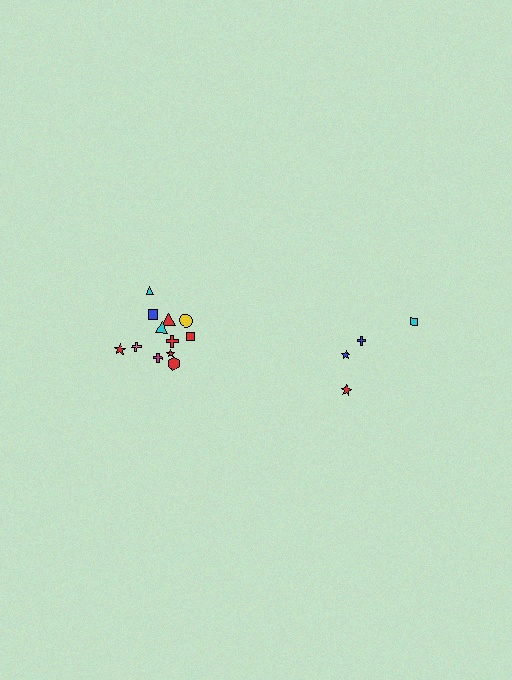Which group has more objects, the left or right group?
The left group.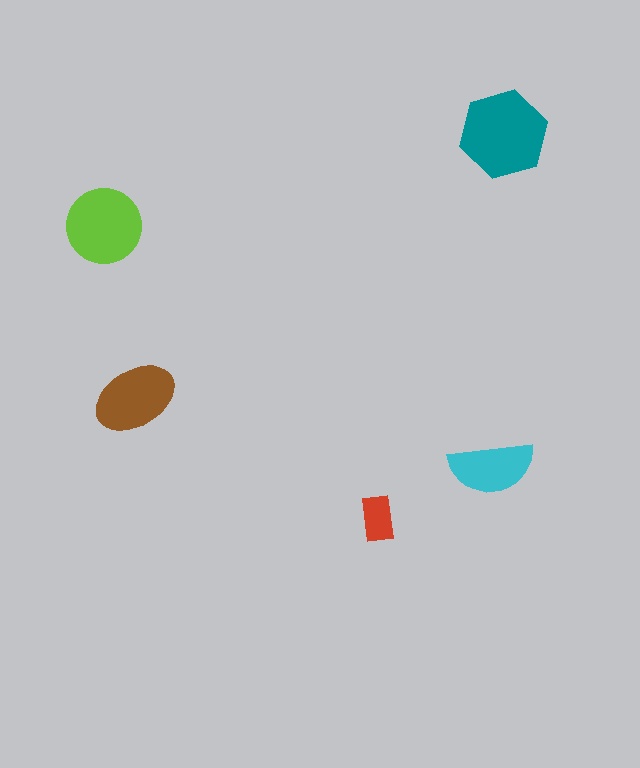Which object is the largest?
The teal hexagon.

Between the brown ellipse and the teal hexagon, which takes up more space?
The teal hexagon.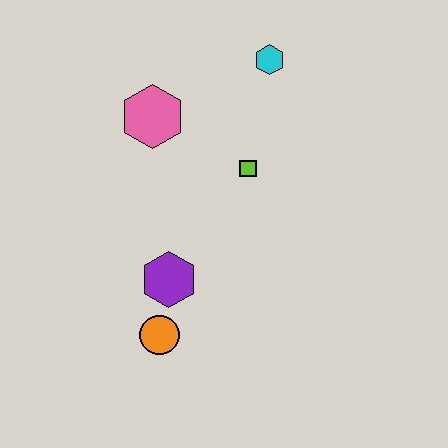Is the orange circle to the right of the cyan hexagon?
No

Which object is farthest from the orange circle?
The cyan hexagon is farthest from the orange circle.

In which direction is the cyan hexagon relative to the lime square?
The cyan hexagon is above the lime square.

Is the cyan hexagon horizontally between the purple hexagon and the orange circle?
No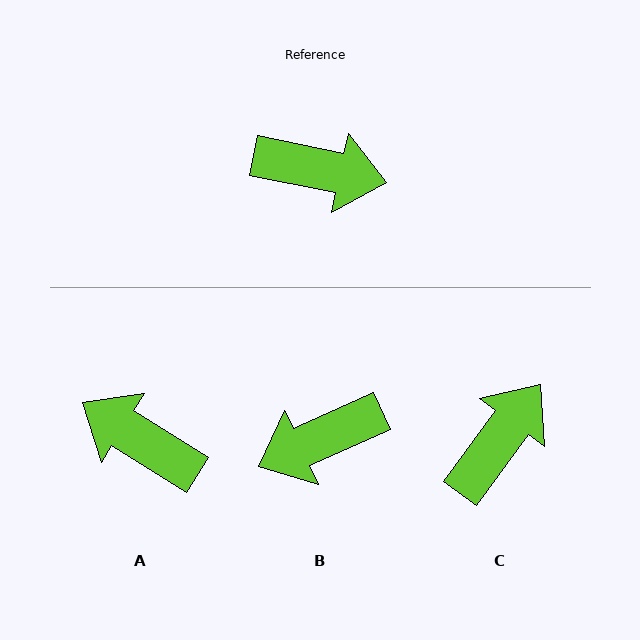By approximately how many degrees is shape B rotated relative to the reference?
Approximately 144 degrees clockwise.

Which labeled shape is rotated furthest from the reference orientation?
A, about 159 degrees away.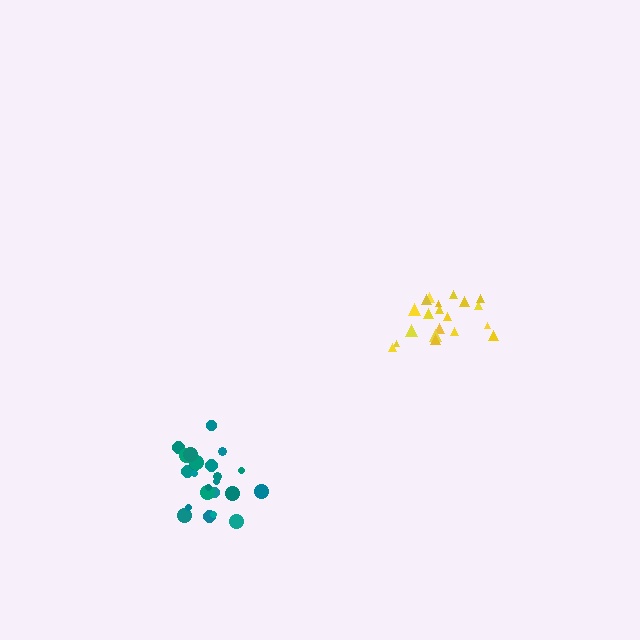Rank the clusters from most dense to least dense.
teal, yellow.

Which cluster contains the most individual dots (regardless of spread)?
Teal (23).